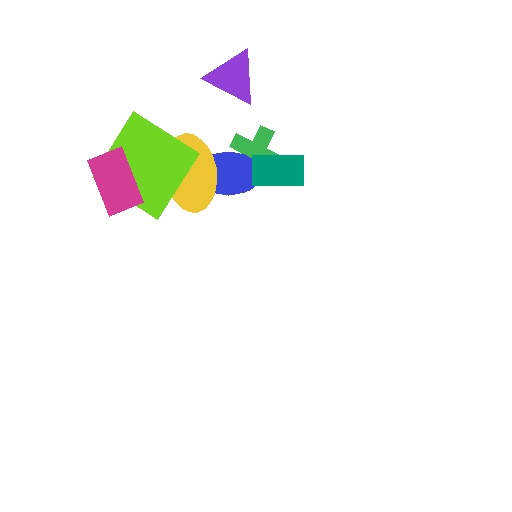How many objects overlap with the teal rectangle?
2 objects overlap with the teal rectangle.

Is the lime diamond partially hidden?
Yes, it is partially covered by another shape.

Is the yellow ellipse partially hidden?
Yes, it is partially covered by another shape.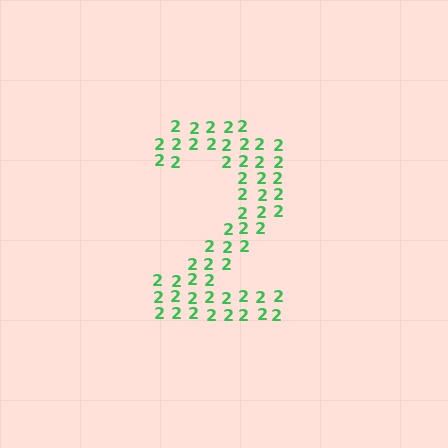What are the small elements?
The small elements are digit 2's.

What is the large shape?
The large shape is the digit 2.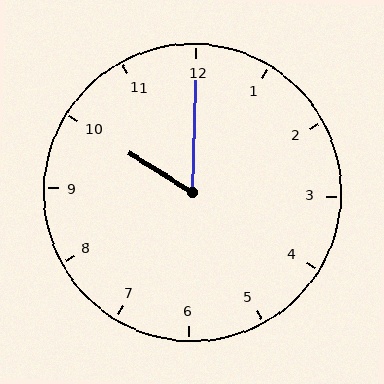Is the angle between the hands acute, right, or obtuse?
It is acute.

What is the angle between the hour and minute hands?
Approximately 60 degrees.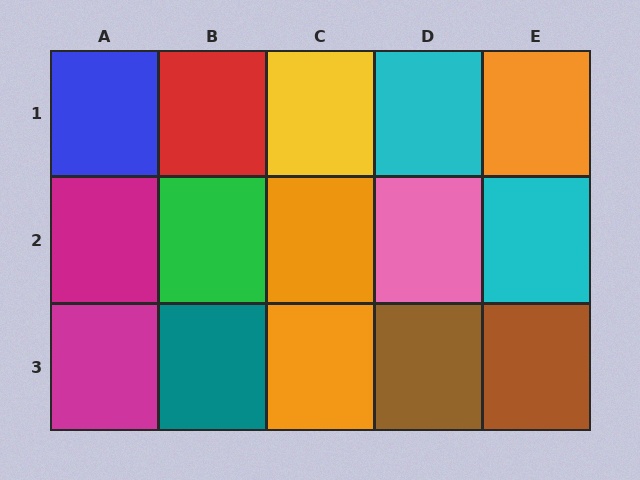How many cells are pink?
1 cell is pink.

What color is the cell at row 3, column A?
Magenta.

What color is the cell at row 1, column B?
Red.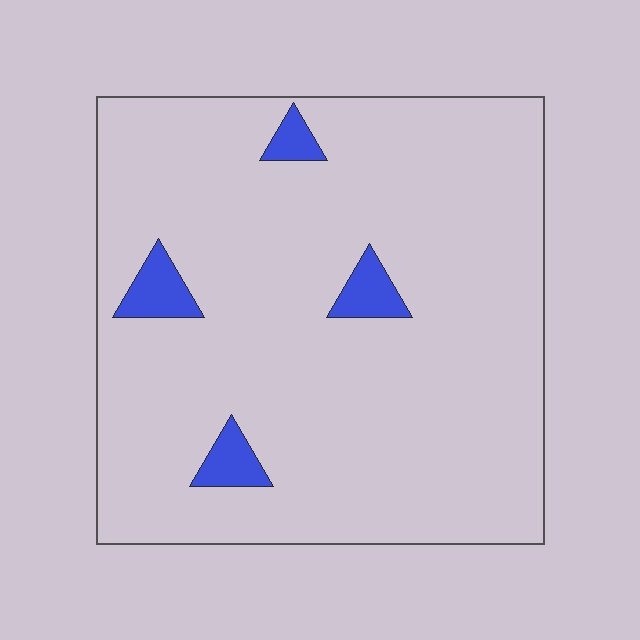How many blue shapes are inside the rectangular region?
4.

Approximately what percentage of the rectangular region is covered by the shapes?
Approximately 5%.